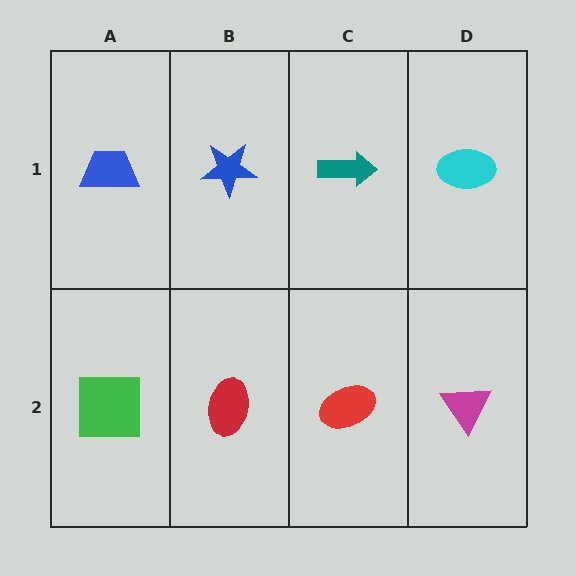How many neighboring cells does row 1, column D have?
2.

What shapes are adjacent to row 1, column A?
A green square (row 2, column A), a blue star (row 1, column B).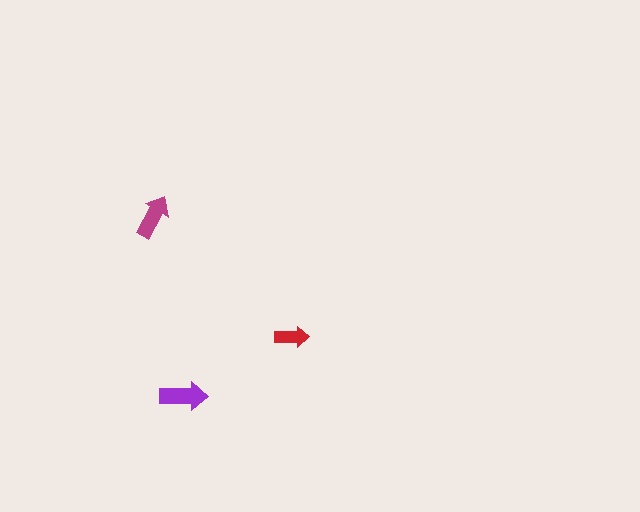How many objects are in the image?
There are 3 objects in the image.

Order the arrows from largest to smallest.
the purple one, the magenta one, the red one.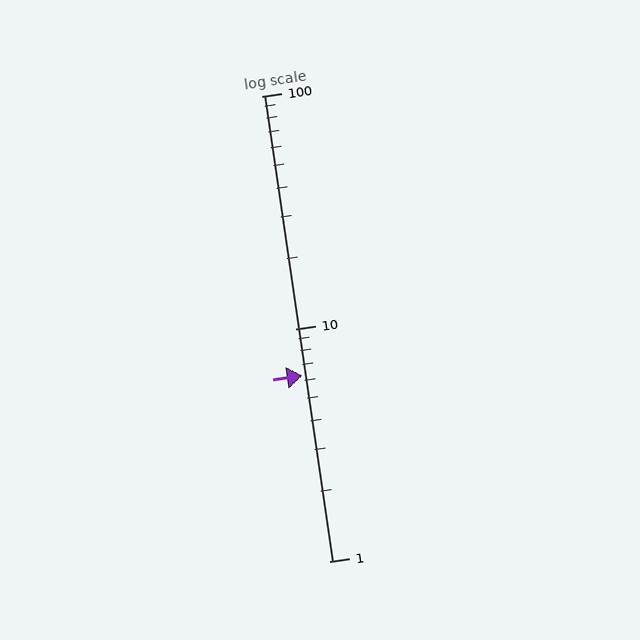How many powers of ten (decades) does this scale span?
The scale spans 2 decades, from 1 to 100.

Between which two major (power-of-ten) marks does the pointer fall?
The pointer is between 1 and 10.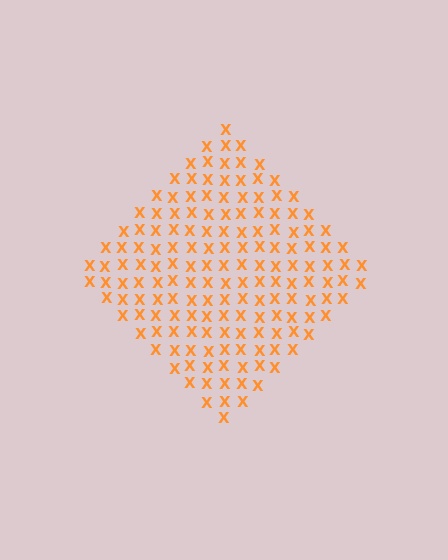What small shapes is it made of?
It is made of small letter X's.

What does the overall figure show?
The overall figure shows a diamond.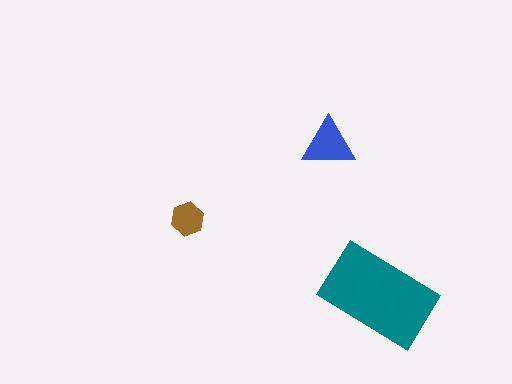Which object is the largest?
The teal rectangle.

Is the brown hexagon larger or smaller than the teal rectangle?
Smaller.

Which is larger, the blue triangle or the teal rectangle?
The teal rectangle.